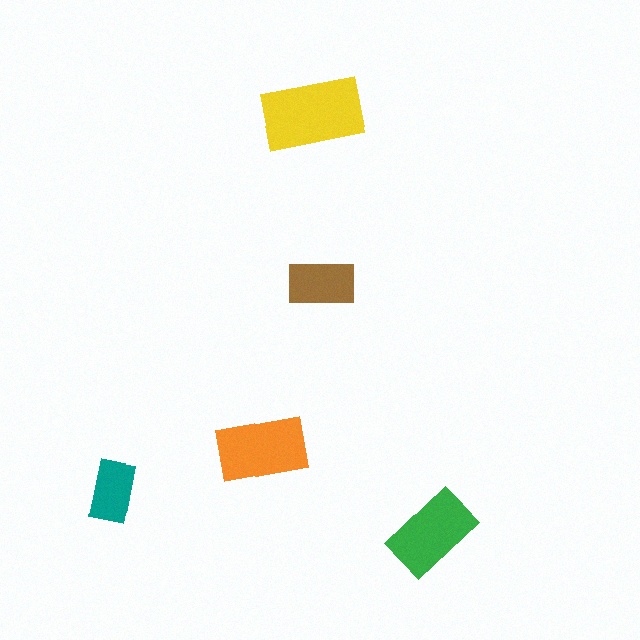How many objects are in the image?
There are 5 objects in the image.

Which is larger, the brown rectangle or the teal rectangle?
The brown one.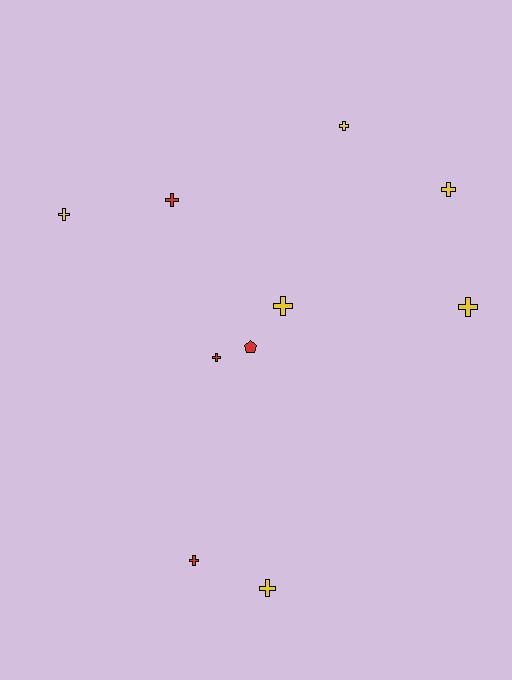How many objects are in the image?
There are 10 objects.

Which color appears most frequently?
Yellow, with 6 objects.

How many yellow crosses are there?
There are 6 yellow crosses.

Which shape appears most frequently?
Cross, with 9 objects.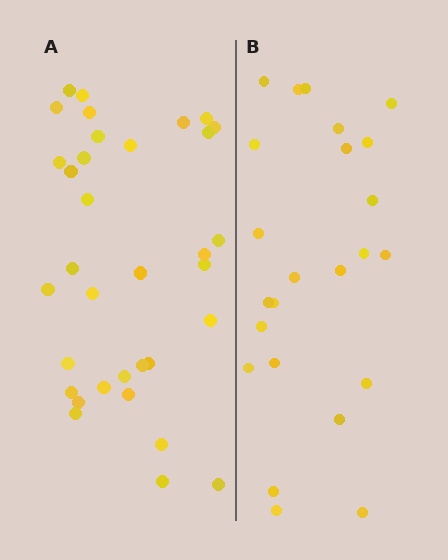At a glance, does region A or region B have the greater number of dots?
Region A (the left region) has more dots.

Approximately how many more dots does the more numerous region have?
Region A has roughly 10 or so more dots than region B.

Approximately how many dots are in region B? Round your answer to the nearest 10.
About 20 dots. (The exact count is 24, which rounds to 20.)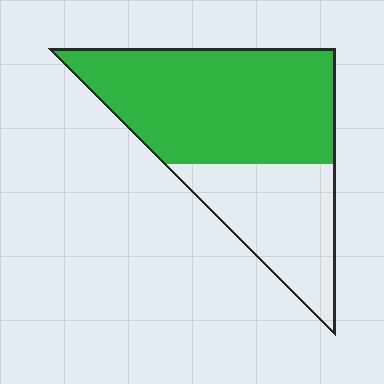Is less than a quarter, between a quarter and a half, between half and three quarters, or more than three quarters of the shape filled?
Between half and three quarters.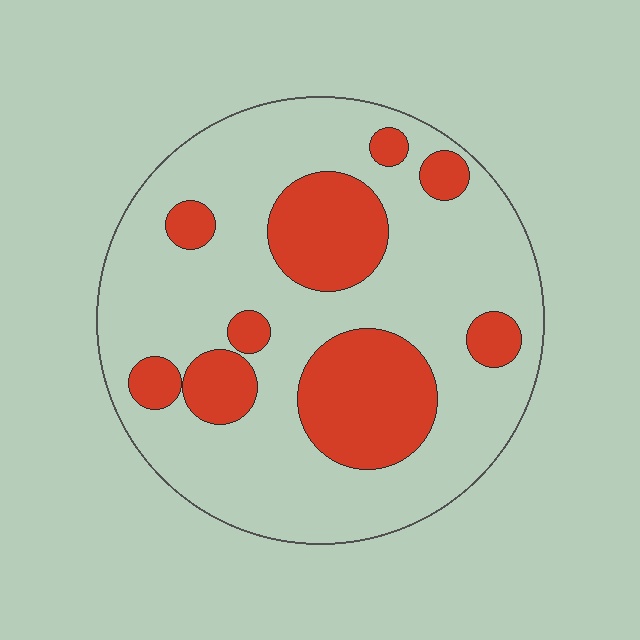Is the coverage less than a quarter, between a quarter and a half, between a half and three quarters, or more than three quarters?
Between a quarter and a half.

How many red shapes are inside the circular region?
9.